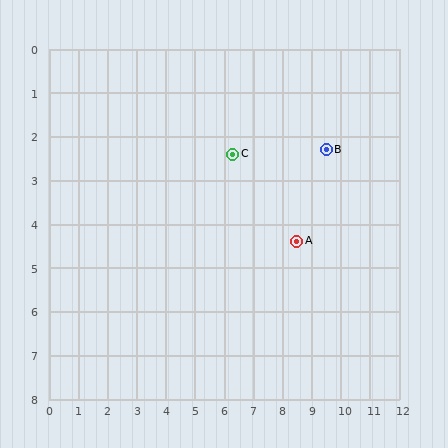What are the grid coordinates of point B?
Point B is at approximately (9.5, 2.3).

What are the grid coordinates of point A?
Point A is at approximately (8.5, 4.4).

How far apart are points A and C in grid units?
Points A and C are about 3.0 grid units apart.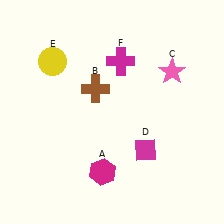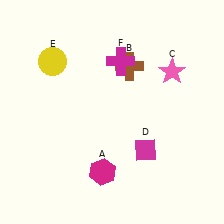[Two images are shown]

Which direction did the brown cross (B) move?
The brown cross (B) moved right.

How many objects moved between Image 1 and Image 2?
1 object moved between the two images.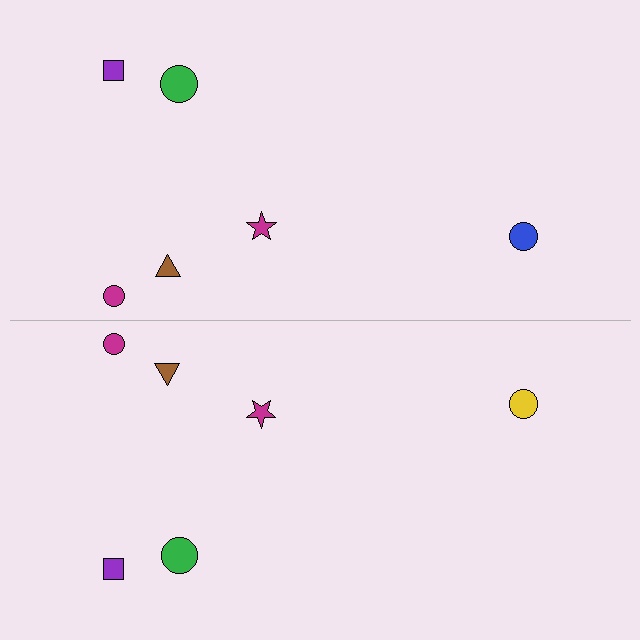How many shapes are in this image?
There are 12 shapes in this image.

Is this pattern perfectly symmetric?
No, the pattern is not perfectly symmetric. The yellow circle on the bottom side breaks the symmetry — its mirror counterpart is blue.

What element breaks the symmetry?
The yellow circle on the bottom side breaks the symmetry — its mirror counterpart is blue.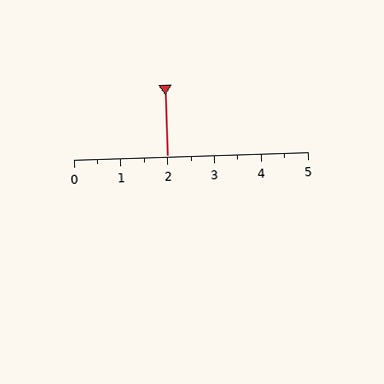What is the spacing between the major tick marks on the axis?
The major ticks are spaced 1 apart.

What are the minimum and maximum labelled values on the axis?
The axis runs from 0 to 5.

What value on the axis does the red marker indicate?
The marker indicates approximately 2.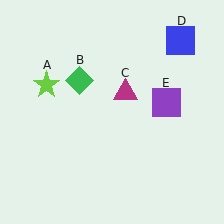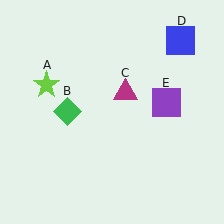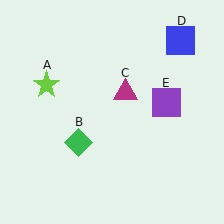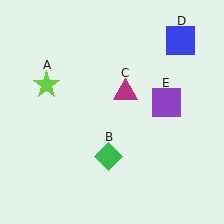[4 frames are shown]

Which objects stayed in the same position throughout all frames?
Lime star (object A) and magenta triangle (object C) and blue square (object D) and purple square (object E) remained stationary.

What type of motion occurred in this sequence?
The green diamond (object B) rotated counterclockwise around the center of the scene.